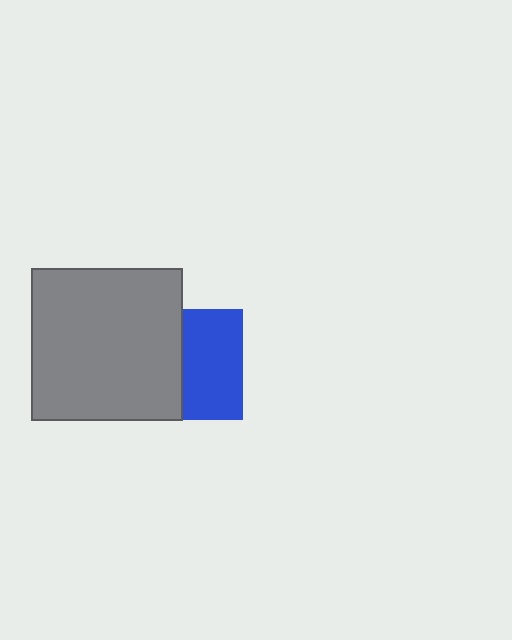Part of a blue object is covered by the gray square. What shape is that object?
It is a square.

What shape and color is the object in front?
The object in front is a gray square.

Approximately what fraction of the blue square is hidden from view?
Roughly 46% of the blue square is hidden behind the gray square.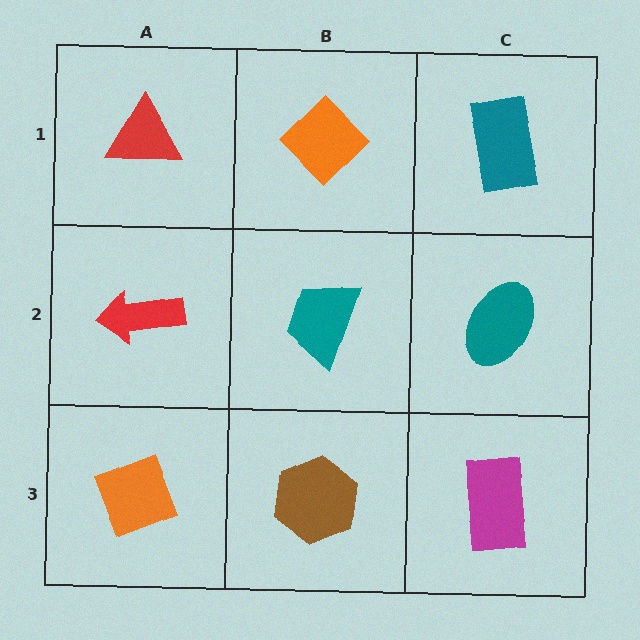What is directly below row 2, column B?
A brown hexagon.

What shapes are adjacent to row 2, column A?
A red triangle (row 1, column A), an orange diamond (row 3, column A), a teal trapezoid (row 2, column B).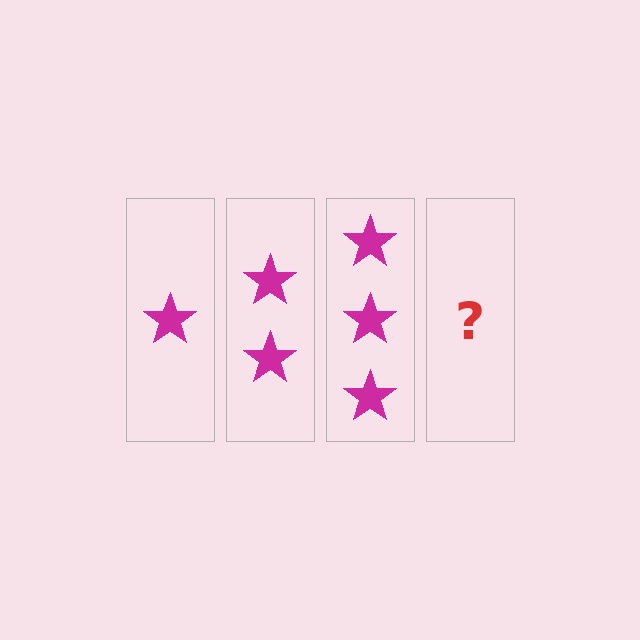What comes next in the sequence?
The next element should be 4 stars.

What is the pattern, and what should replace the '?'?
The pattern is that each step adds one more star. The '?' should be 4 stars.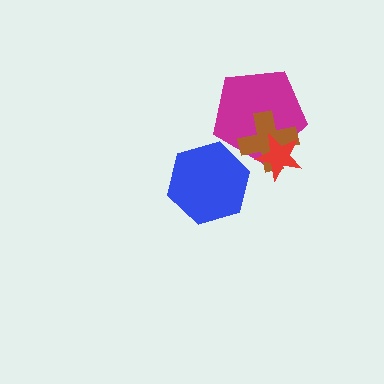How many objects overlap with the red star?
2 objects overlap with the red star.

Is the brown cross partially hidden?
Yes, it is partially covered by another shape.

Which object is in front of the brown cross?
The red star is in front of the brown cross.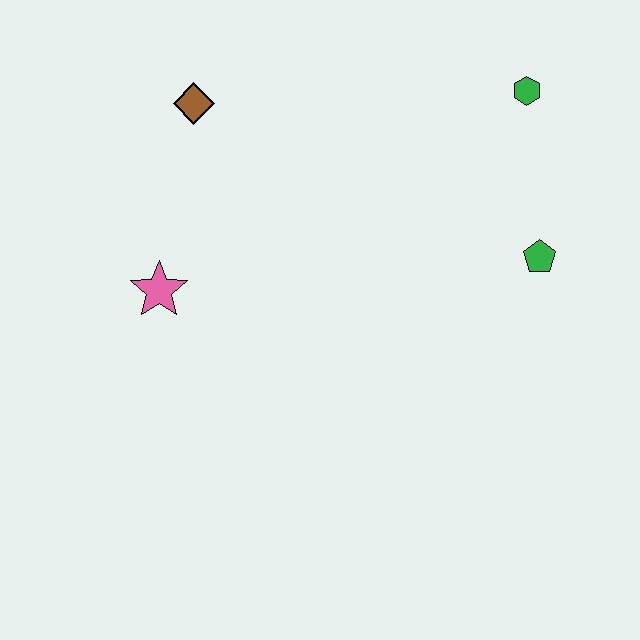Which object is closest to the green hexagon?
The green pentagon is closest to the green hexagon.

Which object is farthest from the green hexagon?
The pink star is farthest from the green hexagon.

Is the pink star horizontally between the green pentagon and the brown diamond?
No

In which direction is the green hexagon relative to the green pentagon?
The green hexagon is above the green pentagon.